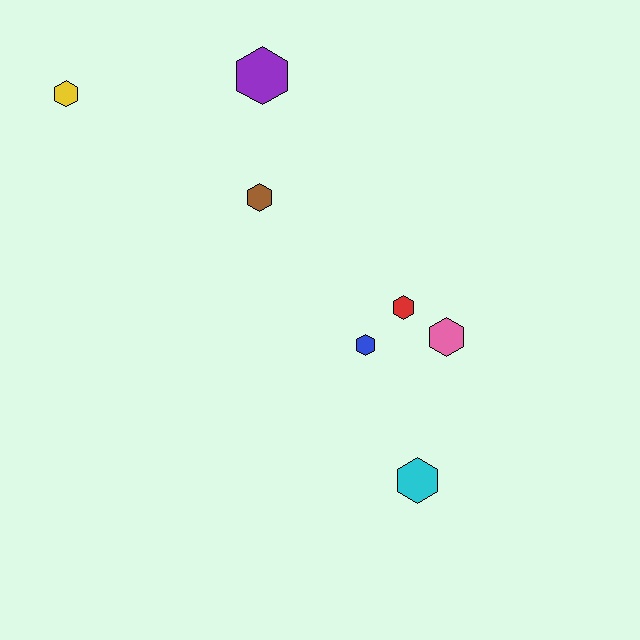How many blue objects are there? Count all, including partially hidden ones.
There is 1 blue object.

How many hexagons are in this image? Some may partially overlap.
There are 7 hexagons.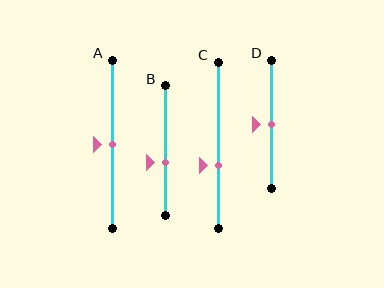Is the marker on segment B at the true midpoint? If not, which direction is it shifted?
No, the marker on segment B is shifted downward by about 9% of the segment length.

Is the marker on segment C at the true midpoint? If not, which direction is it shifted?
No, the marker on segment C is shifted downward by about 12% of the segment length.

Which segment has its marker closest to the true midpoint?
Segment A has its marker closest to the true midpoint.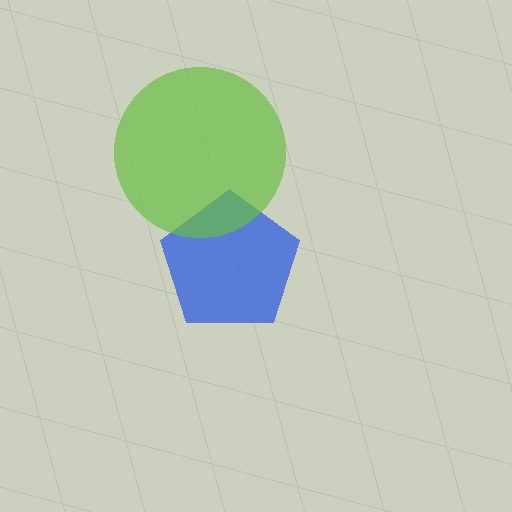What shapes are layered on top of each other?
The layered shapes are: a blue pentagon, a lime circle.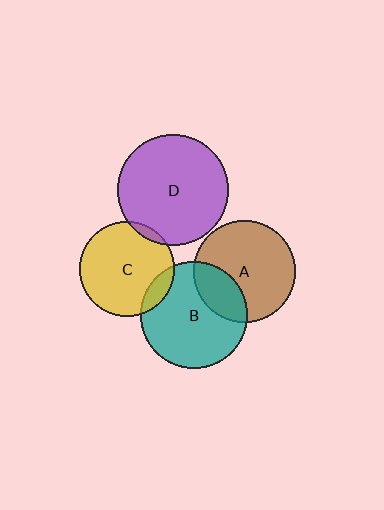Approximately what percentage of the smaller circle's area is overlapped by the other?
Approximately 10%.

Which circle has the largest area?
Circle D (purple).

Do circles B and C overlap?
Yes.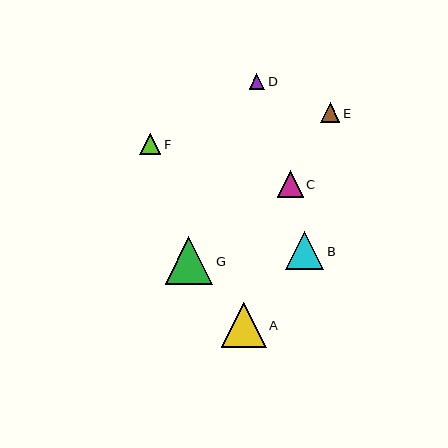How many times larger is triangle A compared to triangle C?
Triangle A is approximately 1.7 times the size of triangle C.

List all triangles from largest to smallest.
From largest to smallest: G, A, B, C, F, E, D.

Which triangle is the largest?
Triangle G is the largest with a size of approximately 48 pixels.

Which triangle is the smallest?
Triangle D is the smallest with a size of approximately 15 pixels.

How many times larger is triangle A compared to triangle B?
Triangle A is approximately 1.2 times the size of triangle B.